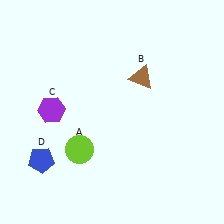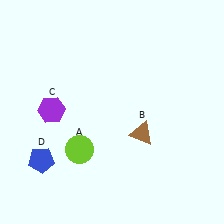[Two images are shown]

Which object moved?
The brown triangle (B) moved down.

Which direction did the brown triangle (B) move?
The brown triangle (B) moved down.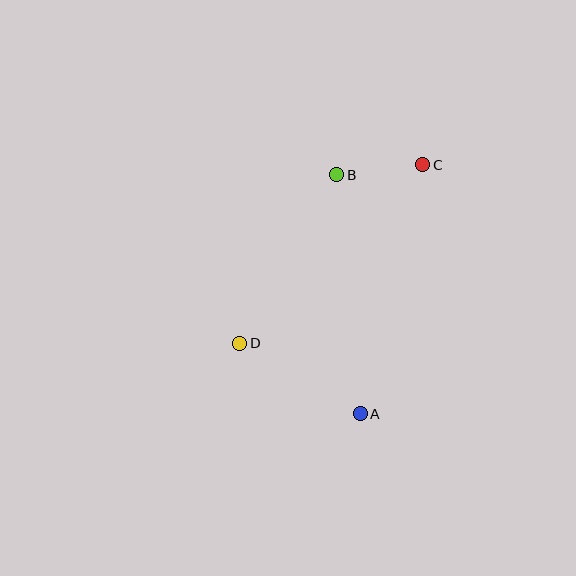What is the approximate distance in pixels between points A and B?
The distance between A and B is approximately 240 pixels.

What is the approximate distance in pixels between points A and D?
The distance between A and D is approximately 140 pixels.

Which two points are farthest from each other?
Points A and C are farthest from each other.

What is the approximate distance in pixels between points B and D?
The distance between B and D is approximately 194 pixels.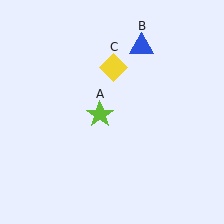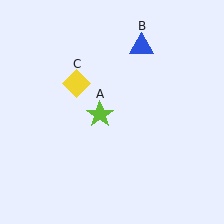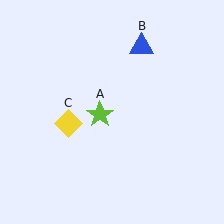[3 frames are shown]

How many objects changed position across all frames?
1 object changed position: yellow diamond (object C).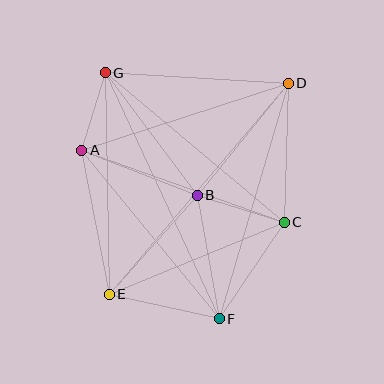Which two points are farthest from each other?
Points D and E are farthest from each other.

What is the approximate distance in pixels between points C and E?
The distance between C and E is approximately 190 pixels.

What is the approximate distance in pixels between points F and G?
The distance between F and G is approximately 271 pixels.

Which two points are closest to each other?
Points A and G are closest to each other.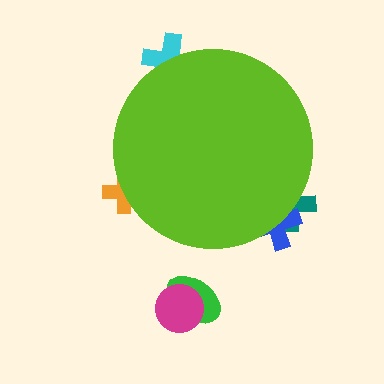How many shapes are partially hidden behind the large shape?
4 shapes are partially hidden.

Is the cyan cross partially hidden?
Yes, the cyan cross is partially hidden behind the lime circle.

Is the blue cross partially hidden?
Yes, the blue cross is partially hidden behind the lime circle.